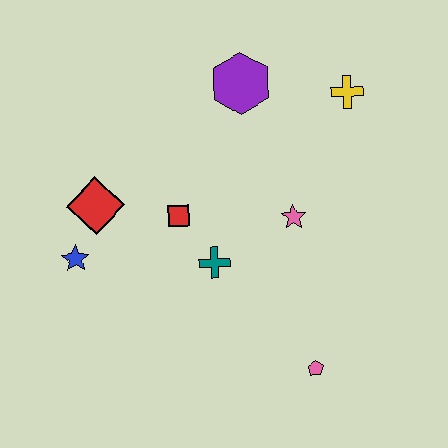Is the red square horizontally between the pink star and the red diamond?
Yes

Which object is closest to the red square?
The teal cross is closest to the red square.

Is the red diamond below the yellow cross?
Yes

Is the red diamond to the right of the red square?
No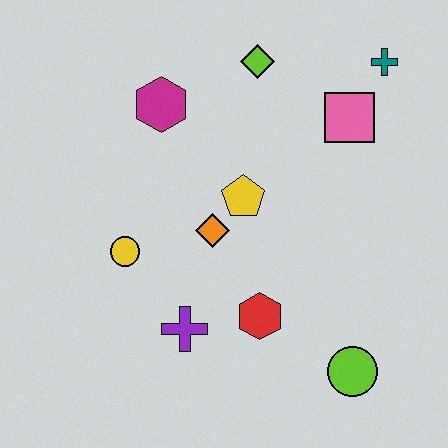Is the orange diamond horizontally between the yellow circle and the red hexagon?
Yes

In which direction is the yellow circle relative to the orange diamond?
The yellow circle is to the left of the orange diamond.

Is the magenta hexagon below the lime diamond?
Yes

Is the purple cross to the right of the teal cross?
No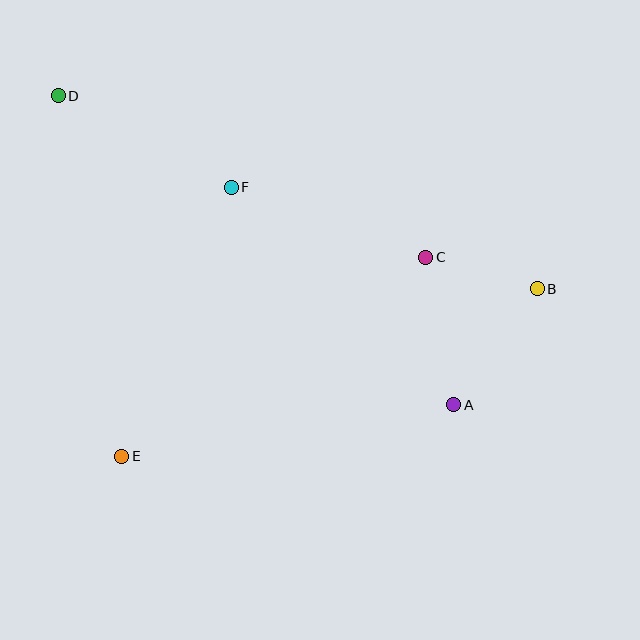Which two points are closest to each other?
Points B and C are closest to each other.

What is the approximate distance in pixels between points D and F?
The distance between D and F is approximately 195 pixels.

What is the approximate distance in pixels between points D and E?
The distance between D and E is approximately 366 pixels.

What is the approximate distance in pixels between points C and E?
The distance between C and E is approximately 364 pixels.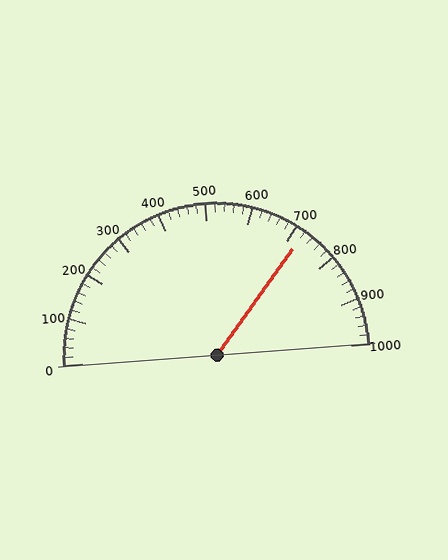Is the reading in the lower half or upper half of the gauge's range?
The reading is in the upper half of the range (0 to 1000).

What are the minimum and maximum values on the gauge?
The gauge ranges from 0 to 1000.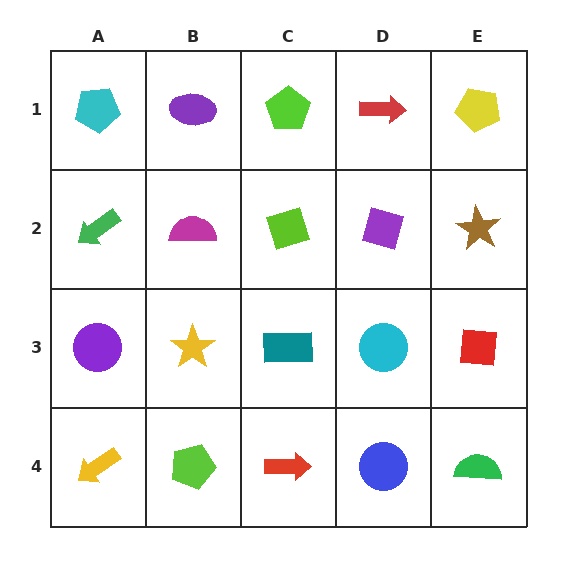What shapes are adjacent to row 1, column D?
A purple diamond (row 2, column D), a lime pentagon (row 1, column C), a yellow pentagon (row 1, column E).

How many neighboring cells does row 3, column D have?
4.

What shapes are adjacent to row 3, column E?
A brown star (row 2, column E), a green semicircle (row 4, column E), a cyan circle (row 3, column D).